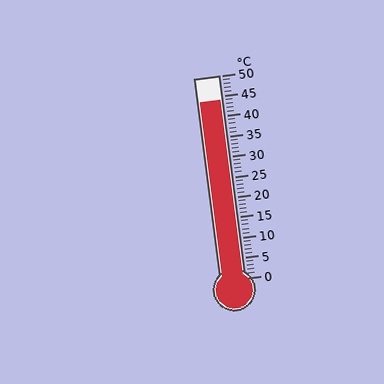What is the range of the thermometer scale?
The thermometer scale ranges from 0°C to 50°C.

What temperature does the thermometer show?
The thermometer shows approximately 44°C.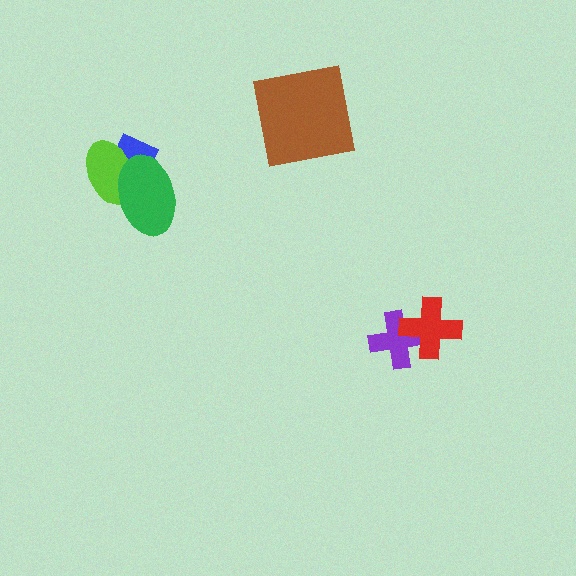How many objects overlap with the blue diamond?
2 objects overlap with the blue diamond.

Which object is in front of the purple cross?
The red cross is in front of the purple cross.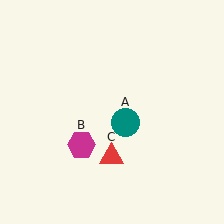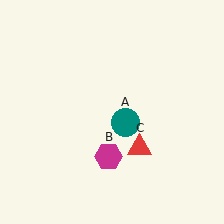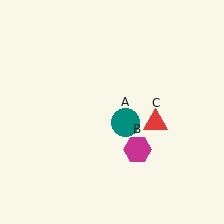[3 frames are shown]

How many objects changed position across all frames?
2 objects changed position: magenta hexagon (object B), red triangle (object C).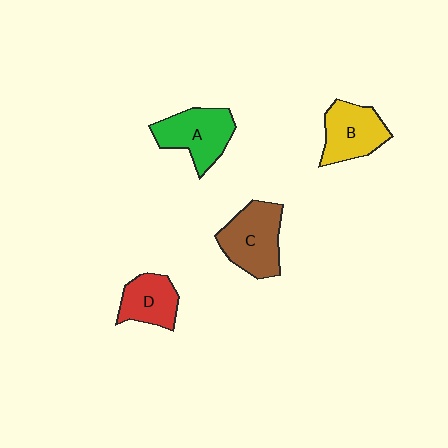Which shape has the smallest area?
Shape D (red).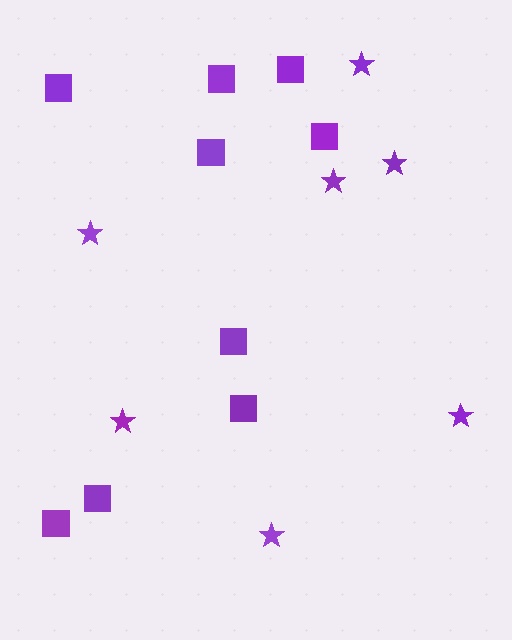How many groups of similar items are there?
There are 2 groups: one group of squares (9) and one group of stars (7).